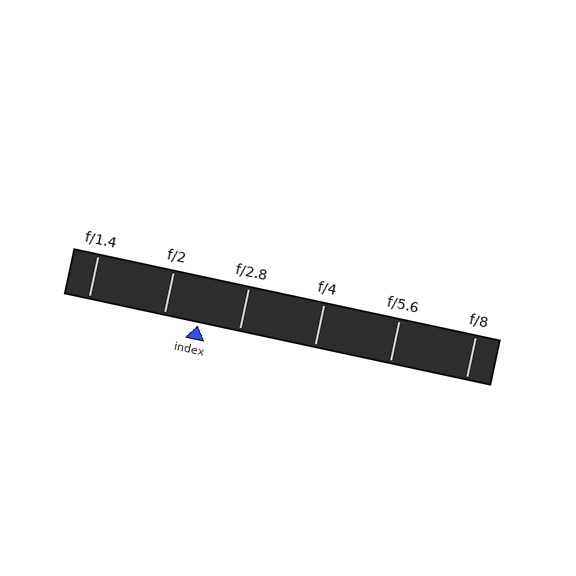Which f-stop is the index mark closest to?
The index mark is closest to f/2.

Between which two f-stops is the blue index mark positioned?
The index mark is between f/2 and f/2.8.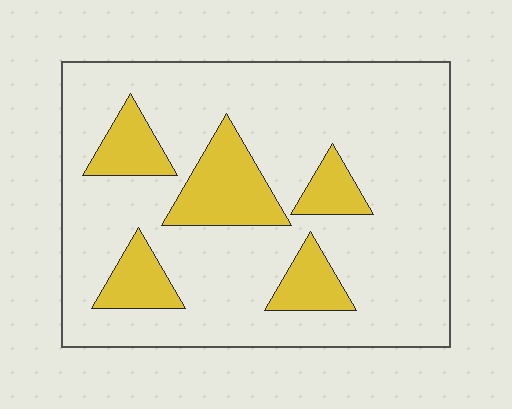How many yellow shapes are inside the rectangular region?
5.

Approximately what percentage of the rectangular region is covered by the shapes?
Approximately 20%.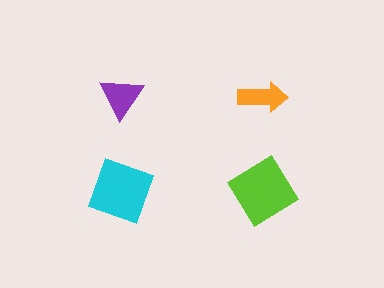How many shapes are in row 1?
2 shapes.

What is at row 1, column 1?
A purple triangle.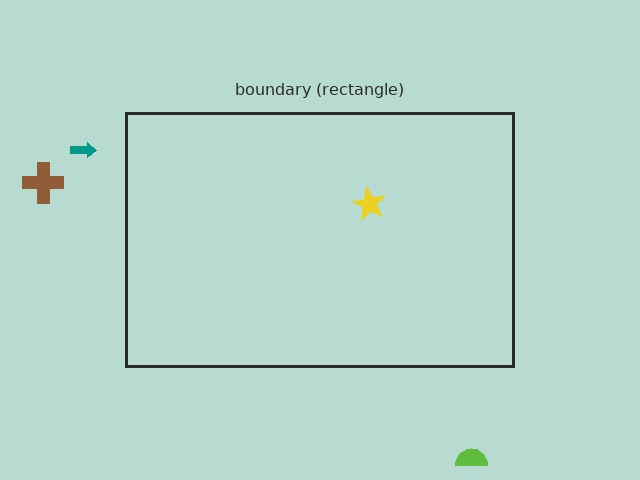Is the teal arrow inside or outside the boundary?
Outside.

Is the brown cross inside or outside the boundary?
Outside.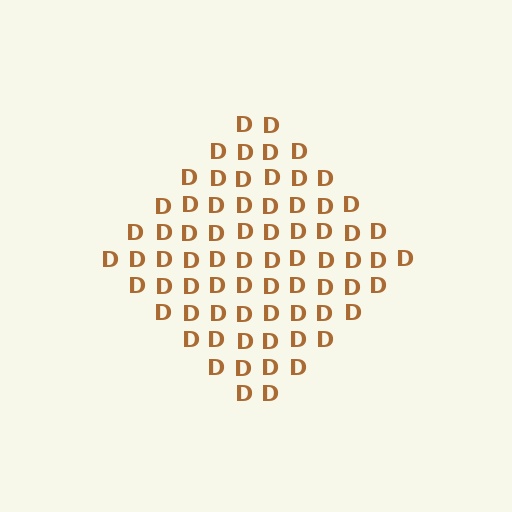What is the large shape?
The large shape is a diamond.